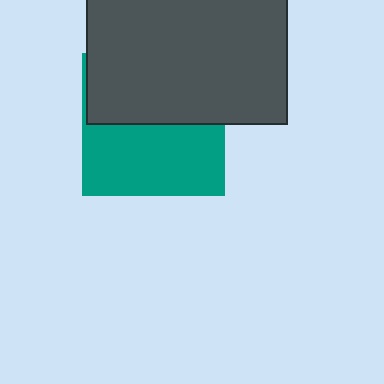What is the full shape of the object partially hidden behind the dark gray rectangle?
The partially hidden object is a teal square.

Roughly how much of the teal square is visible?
About half of it is visible (roughly 51%).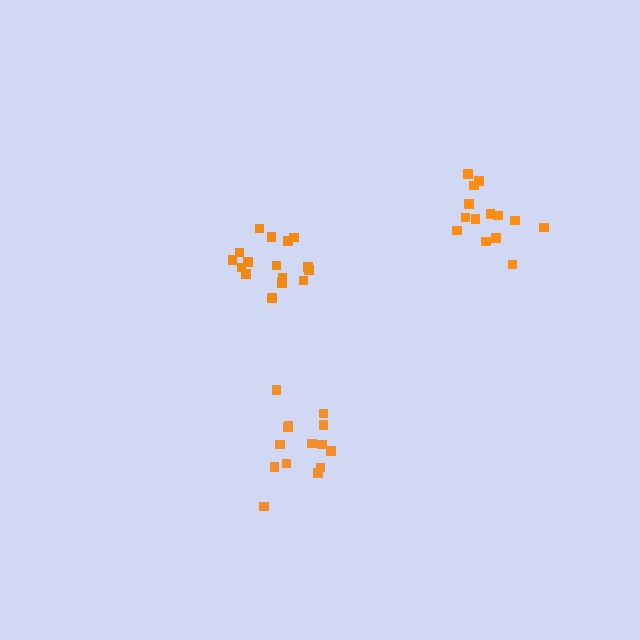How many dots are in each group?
Group 1: 14 dots, Group 2: 16 dots, Group 3: 14 dots (44 total).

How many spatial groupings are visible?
There are 3 spatial groupings.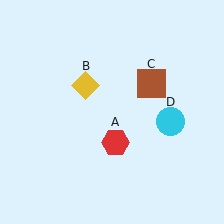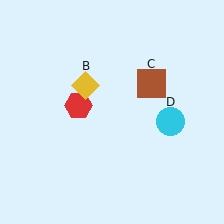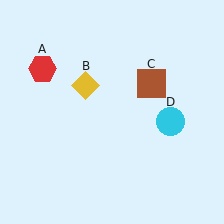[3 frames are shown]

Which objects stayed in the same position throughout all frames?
Yellow diamond (object B) and brown square (object C) and cyan circle (object D) remained stationary.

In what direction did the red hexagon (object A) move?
The red hexagon (object A) moved up and to the left.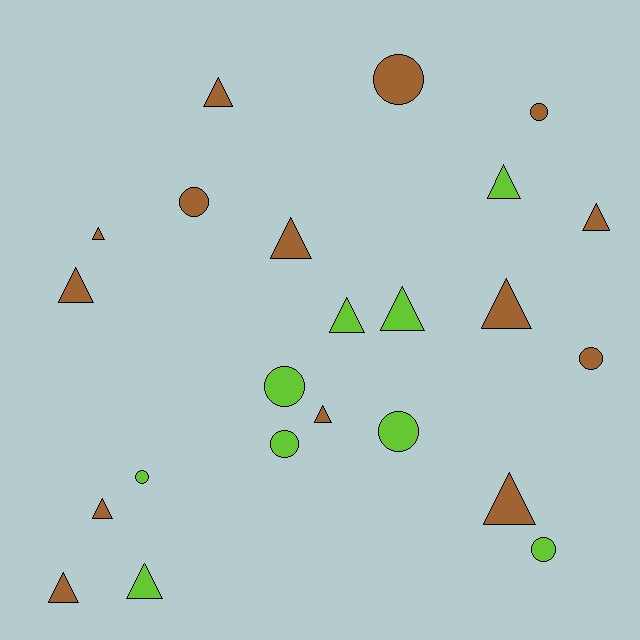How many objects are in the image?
There are 23 objects.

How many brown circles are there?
There are 4 brown circles.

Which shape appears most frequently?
Triangle, with 14 objects.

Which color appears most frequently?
Brown, with 14 objects.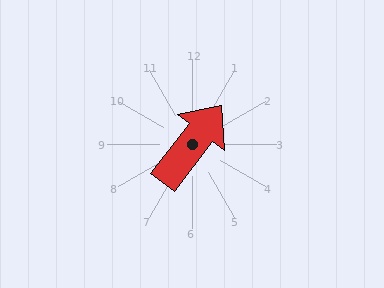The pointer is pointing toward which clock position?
Roughly 1 o'clock.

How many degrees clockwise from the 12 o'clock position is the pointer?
Approximately 37 degrees.